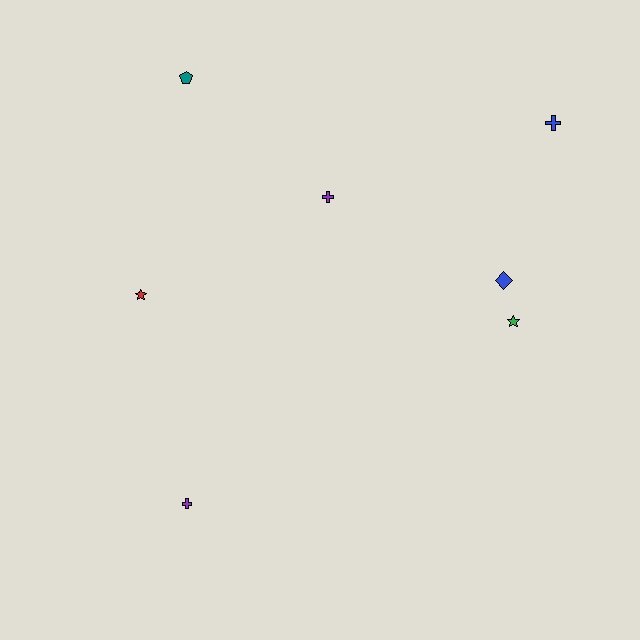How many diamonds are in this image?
There is 1 diamond.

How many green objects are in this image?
There is 1 green object.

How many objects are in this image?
There are 7 objects.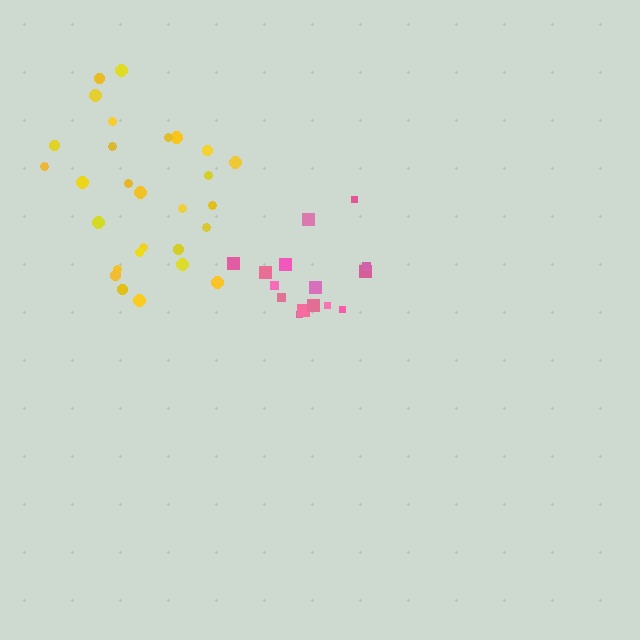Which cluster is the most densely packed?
Pink.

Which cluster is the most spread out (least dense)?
Yellow.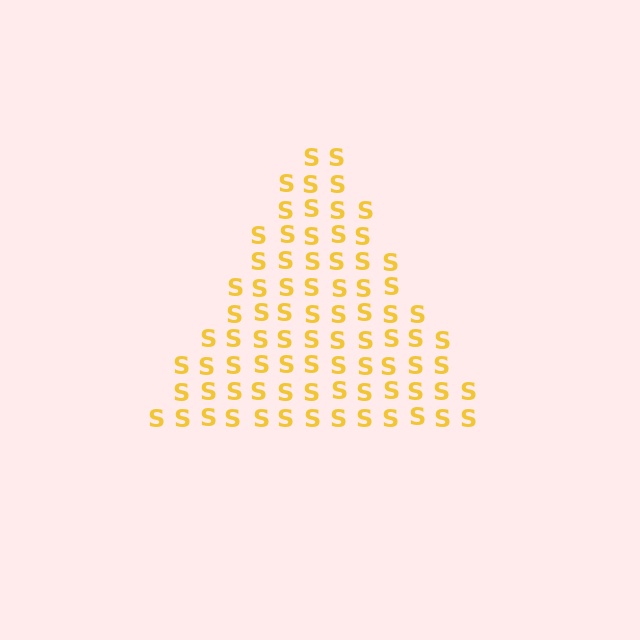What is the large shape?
The large shape is a triangle.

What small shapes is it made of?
It is made of small letter S's.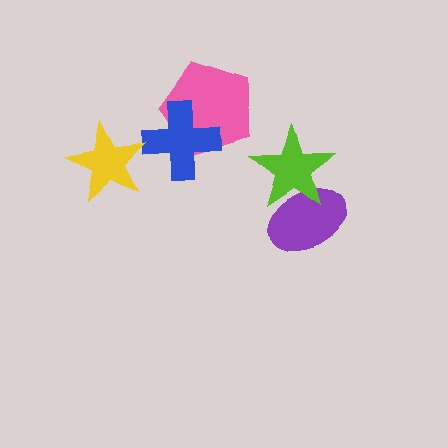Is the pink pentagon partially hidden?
Yes, it is partially covered by another shape.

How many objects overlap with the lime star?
1 object overlaps with the lime star.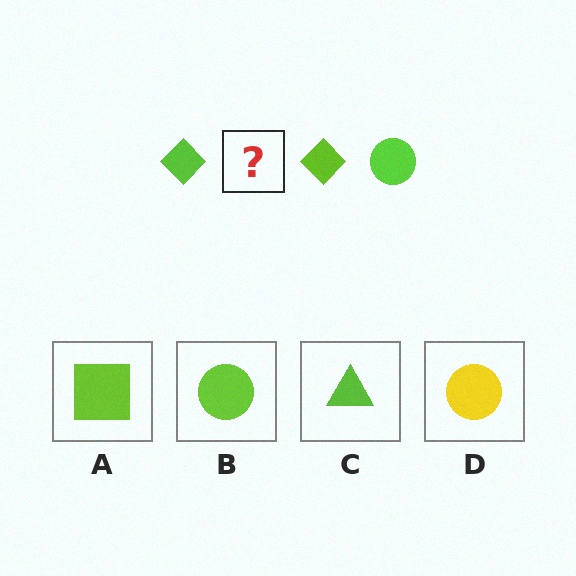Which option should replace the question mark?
Option B.